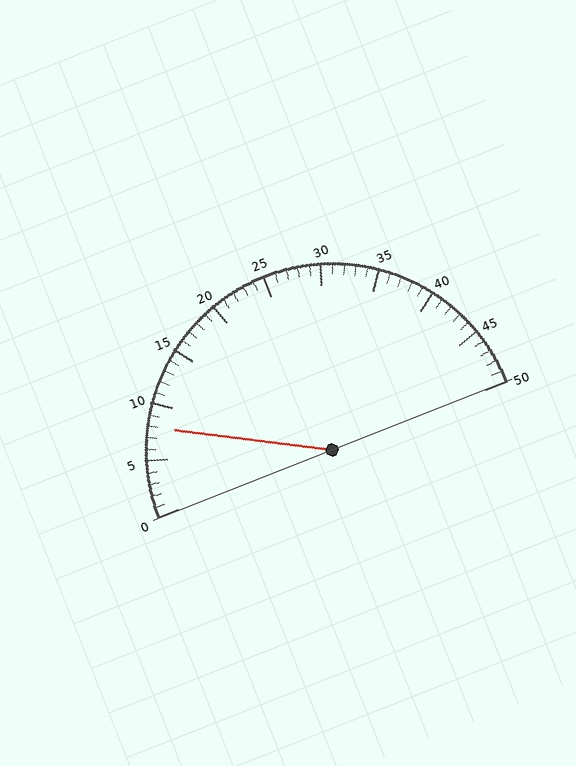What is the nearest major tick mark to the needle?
The nearest major tick mark is 10.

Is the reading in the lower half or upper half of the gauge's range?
The reading is in the lower half of the range (0 to 50).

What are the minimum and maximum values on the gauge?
The gauge ranges from 0 to 50.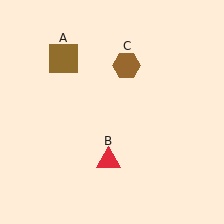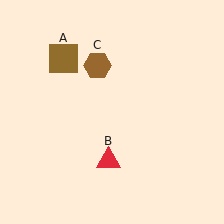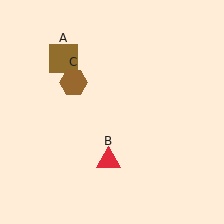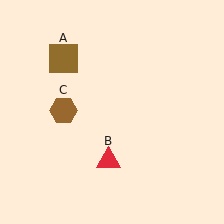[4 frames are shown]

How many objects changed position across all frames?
1 object changed position: brown hexagon (object C).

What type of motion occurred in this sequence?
The brown hexagon (object C) rotated counterclockwise around the center of the scene.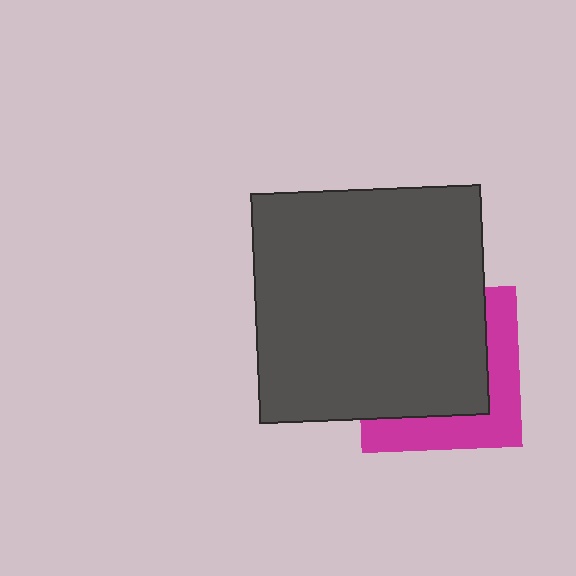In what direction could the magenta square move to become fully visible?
The magenta square could move toward the lower-right. That would shift it out from behind the dark gray square entirely.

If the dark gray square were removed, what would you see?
You would see the complete magenta square.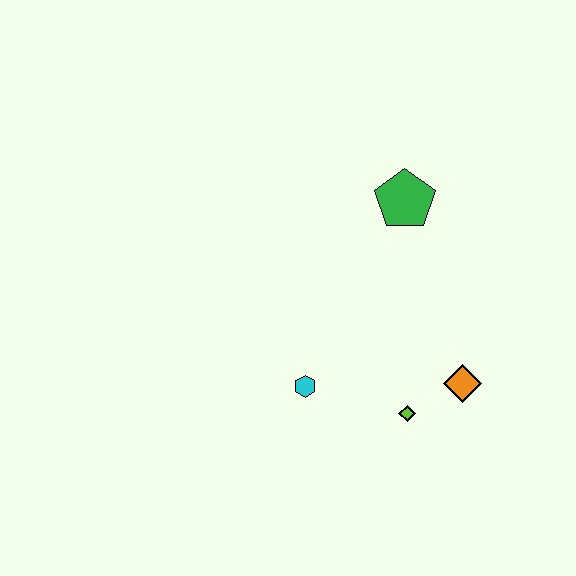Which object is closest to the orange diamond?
The lime diamond is closest to the orange diamond.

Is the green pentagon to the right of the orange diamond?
No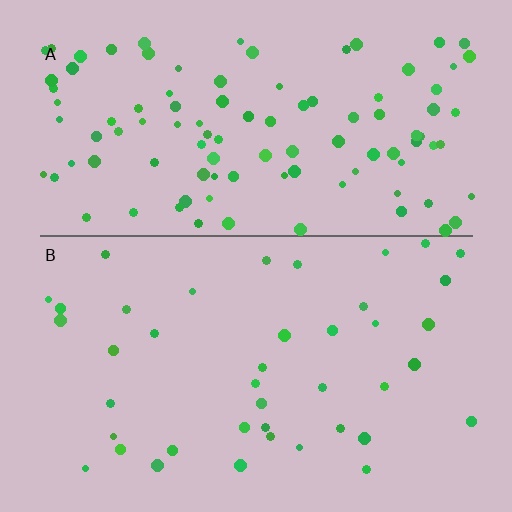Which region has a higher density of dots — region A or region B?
A (the top).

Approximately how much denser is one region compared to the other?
Approximately 2.6× — region A over region B.